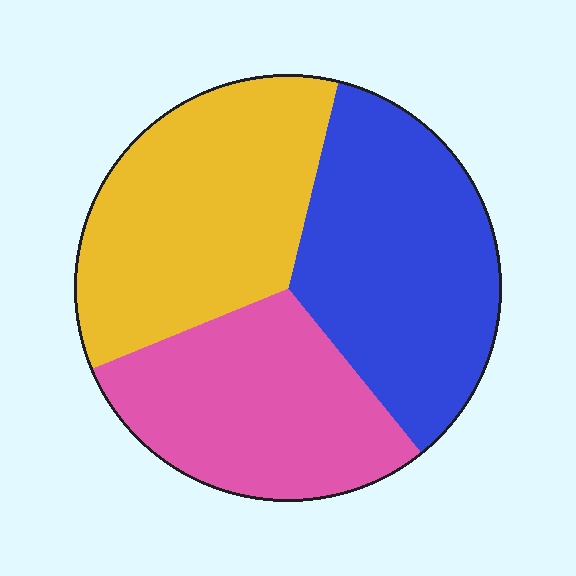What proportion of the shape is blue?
Blue takes up between a third and a half of the shape.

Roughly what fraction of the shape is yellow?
Yellow covers about 35% of the shape.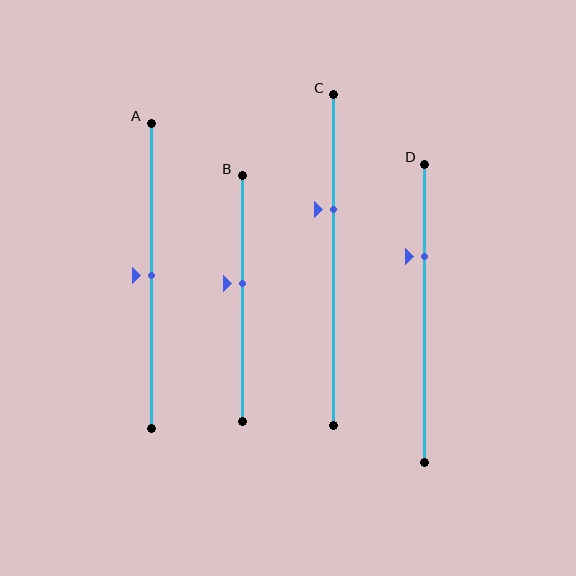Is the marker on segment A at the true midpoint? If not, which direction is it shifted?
Yes, the marker on segment A is at the true midpoint.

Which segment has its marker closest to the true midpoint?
Segment A has its marker closest to the true midpoint.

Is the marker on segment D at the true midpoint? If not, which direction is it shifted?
No, the marker on segment D is shifted upward by about 19% of the segment length.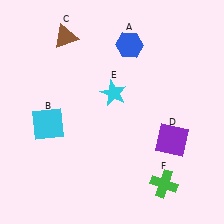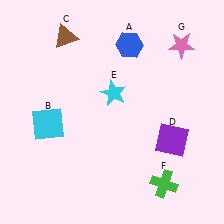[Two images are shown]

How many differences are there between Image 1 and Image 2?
There is 1 difference between the two images.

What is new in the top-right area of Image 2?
A pink star (G) was added in the top-right area of Image 2.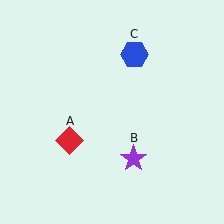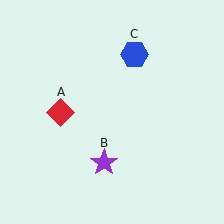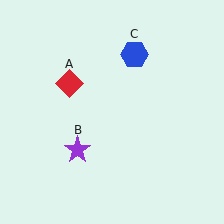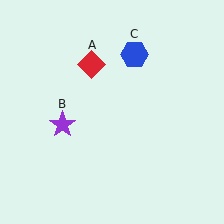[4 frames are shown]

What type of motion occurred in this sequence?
The red diamond (object A), purple star (object B) rotated clockwise around the center of the scene.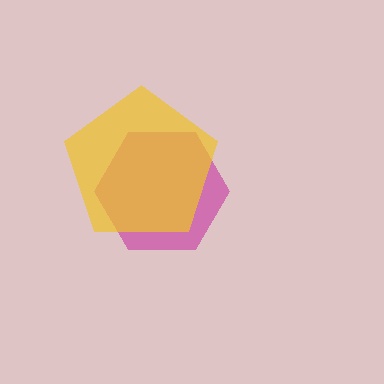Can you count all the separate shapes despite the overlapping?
Yes, there are 2 separate shapes.